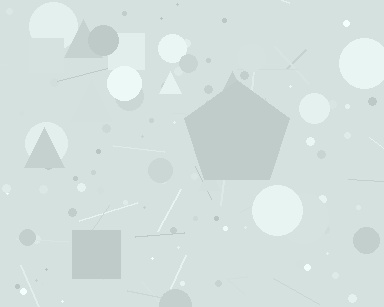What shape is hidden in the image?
A pentagon is hidden in the image.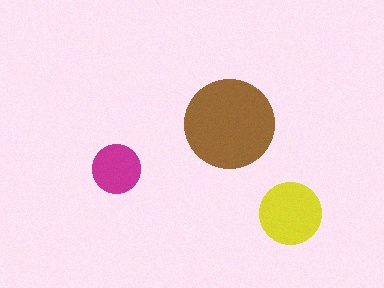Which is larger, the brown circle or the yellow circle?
The brown one.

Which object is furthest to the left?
The magenta circle is leftmost.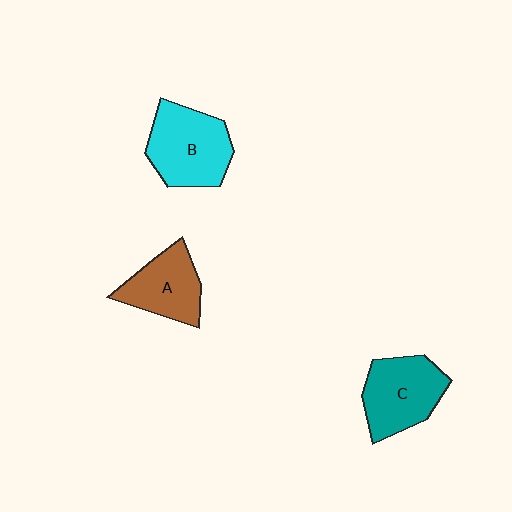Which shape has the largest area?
Shape B (cyan).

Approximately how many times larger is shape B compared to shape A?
Approximately 1.3 times.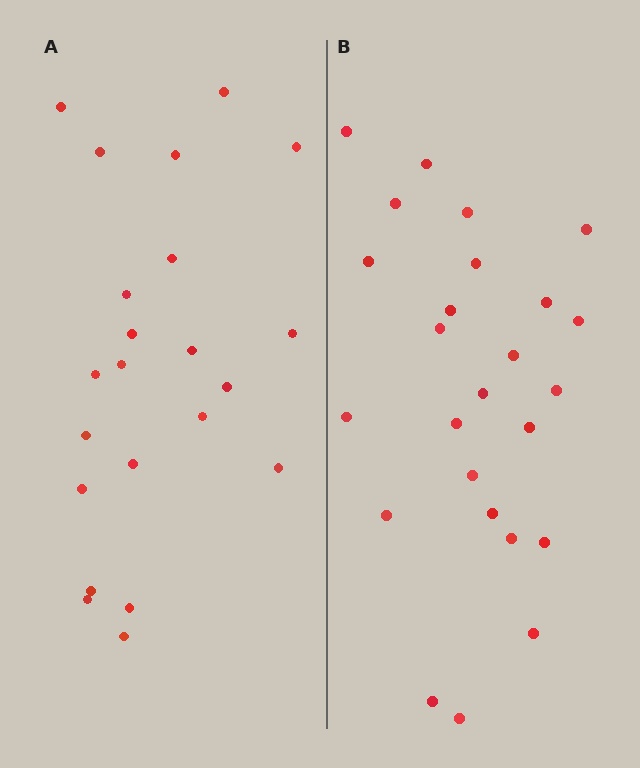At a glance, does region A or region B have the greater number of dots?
Region B (the right region) has more dots.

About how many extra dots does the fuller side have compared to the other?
Region B has just a few more — roughly 2 or 3 more dots than region A.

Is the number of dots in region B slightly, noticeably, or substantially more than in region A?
Region B has only slightly more — the two regions are fairly close. The ratio is roughly 1.1 to 1.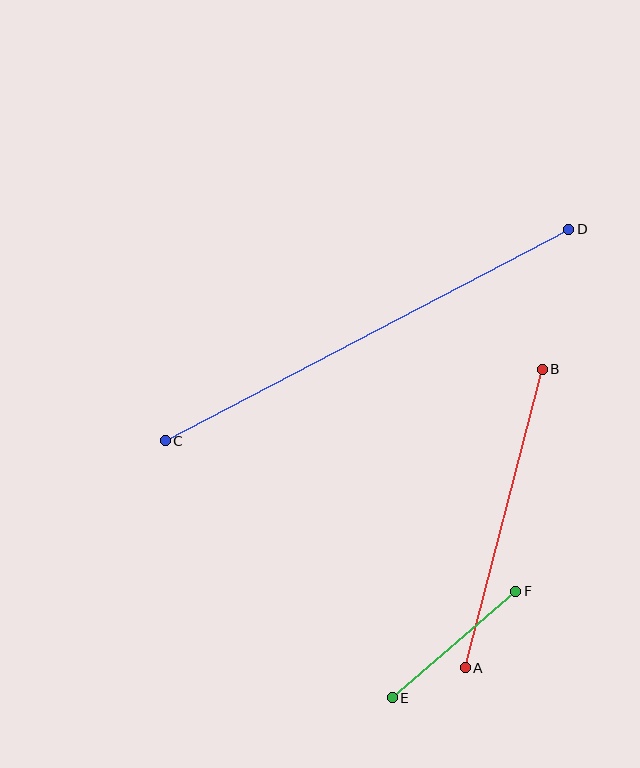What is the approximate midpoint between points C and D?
The midpoint is at approximately (367, 335) pixels.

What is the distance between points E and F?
The distance is approximately 163 pixels.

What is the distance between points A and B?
The distance is approximately 308 pixels.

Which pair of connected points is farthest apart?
Points C and D are farthest apart.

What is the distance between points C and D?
The distance is approximately 456 pixels.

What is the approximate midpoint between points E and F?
The midpoint is at approximately (454, 644) pixels.